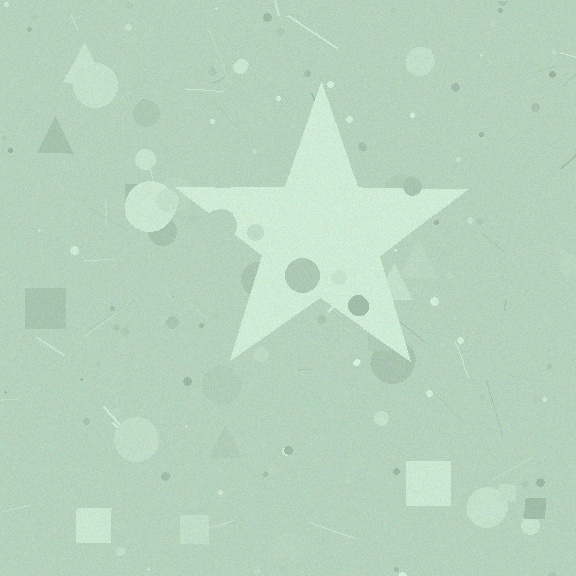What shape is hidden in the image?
A star is hidden in the image.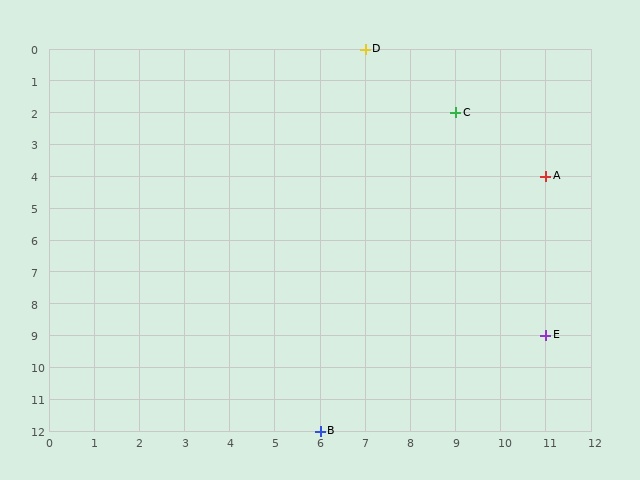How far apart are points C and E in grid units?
Points C and E are 2 columns and 7 rows apart (about 7.3 grid units diagonally).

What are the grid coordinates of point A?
Point A is at grid coordinates (11, 4).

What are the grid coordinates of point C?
Point C is at grid coordinates (9, 2).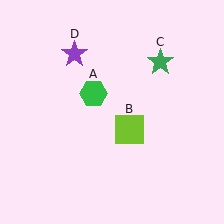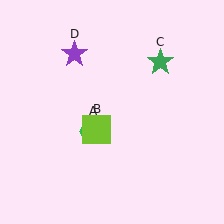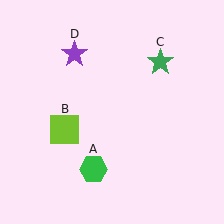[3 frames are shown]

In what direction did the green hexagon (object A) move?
The green hexagon (object A) moved down.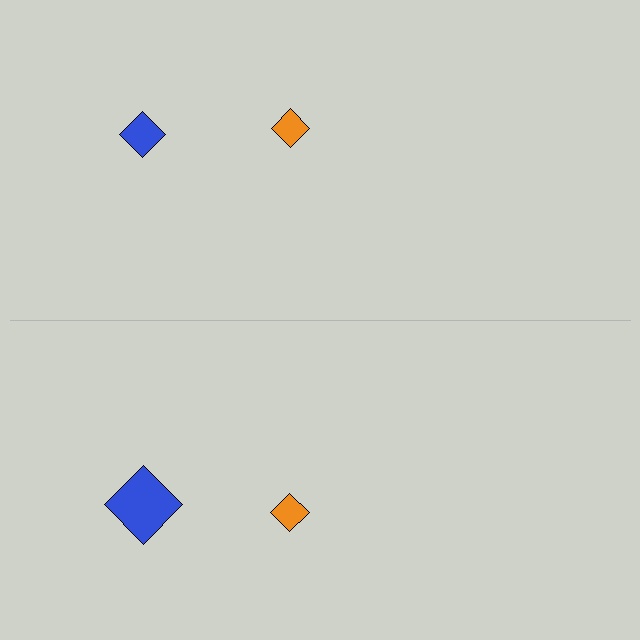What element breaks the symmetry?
The blue diamond on the bottom side has a different size than its mirror counterpart.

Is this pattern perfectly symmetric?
No, the pattern is not perfectly symmetric. The blue diamond on the bottom side has a different size than its mirror counterpart.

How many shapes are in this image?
There are 4 shapes in this image.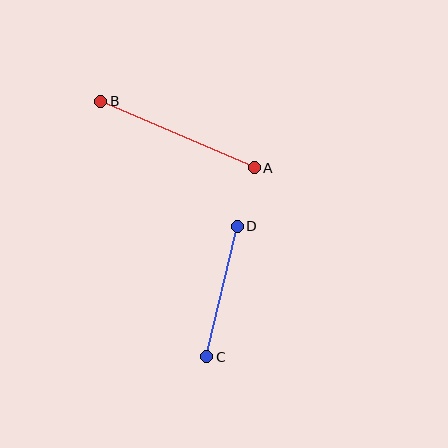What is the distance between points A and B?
The distance is approximately 167 pixels.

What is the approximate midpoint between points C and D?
The midpoint is at approximately (222, 291) pixels.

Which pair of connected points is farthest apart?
Points A and B are farthest apart.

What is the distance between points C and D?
The distance is approximately 134 pixels.